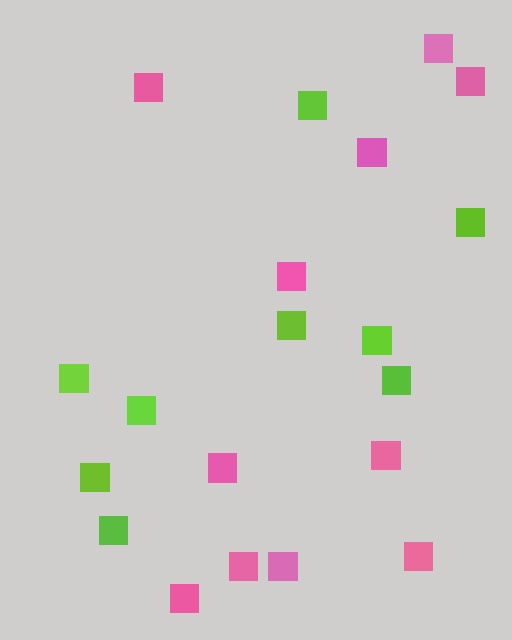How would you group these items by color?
There are 2 groups: one group of lime squares (9) and one group of pink squares (11).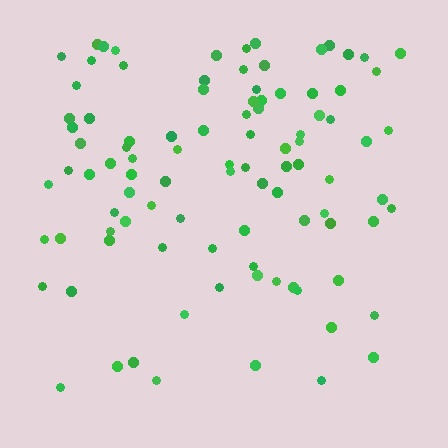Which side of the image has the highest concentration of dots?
The top.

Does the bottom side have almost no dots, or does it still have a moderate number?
Still a moderate number, just noticeably fewer than the top.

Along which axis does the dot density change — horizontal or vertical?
Vertical.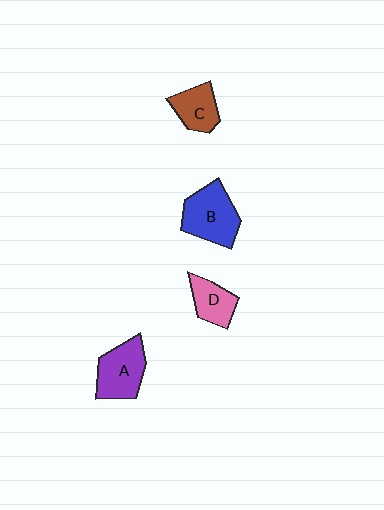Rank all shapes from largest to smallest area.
From largest to smallest: B (blue), A (purple), C (brown), D (pink).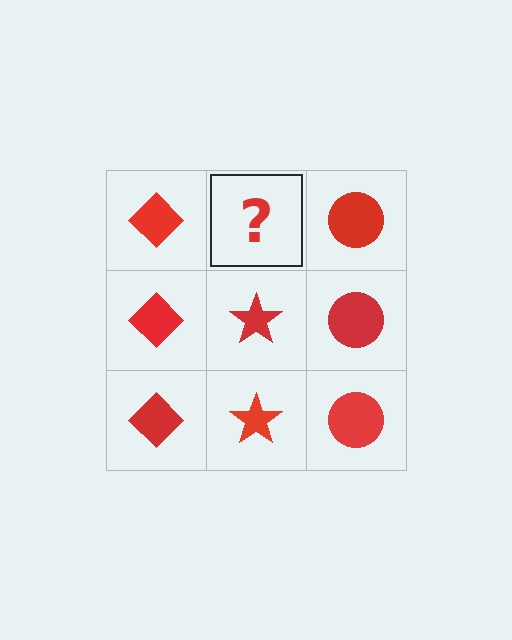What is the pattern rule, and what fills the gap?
The rule is that each column has a consistent shape. The gap should be filled with a red star.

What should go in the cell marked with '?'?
The missing cell should contain a red star.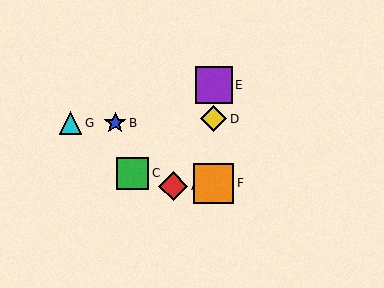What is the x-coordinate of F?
Object F is at x≈214.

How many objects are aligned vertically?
3 objects (D, E, F) are aligned vertically.